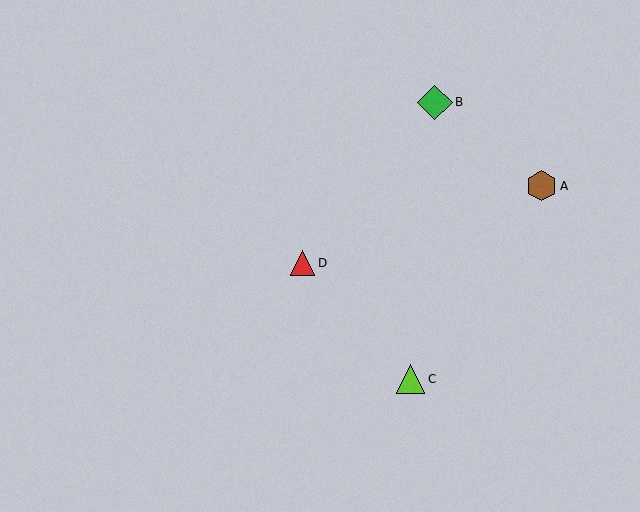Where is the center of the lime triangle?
The center of the lime triangle is at (410, 379).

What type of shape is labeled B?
Shape B is a green diamond.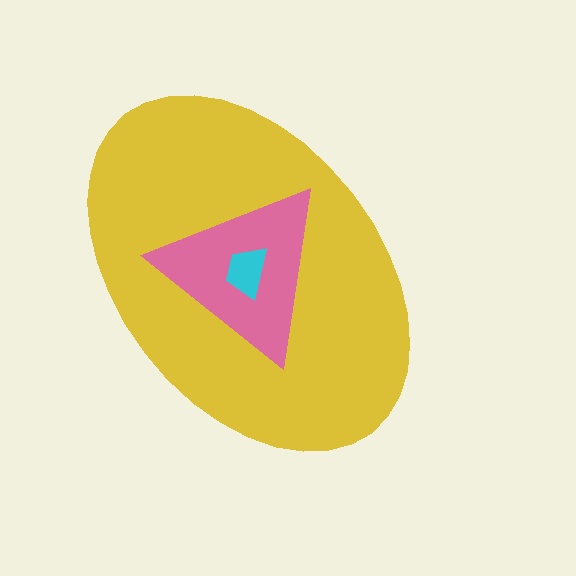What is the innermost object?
The cyan trapezoid.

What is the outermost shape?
The yellow ellipse.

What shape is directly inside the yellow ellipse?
The pink triangle.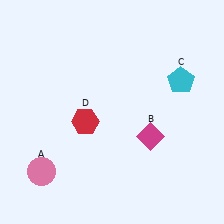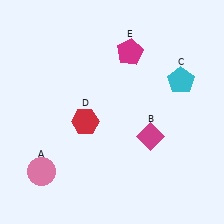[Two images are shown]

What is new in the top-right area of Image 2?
A magenta pentagon (E) was added in the top-right area of Image 2.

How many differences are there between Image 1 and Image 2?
There is 1 difference between the two images.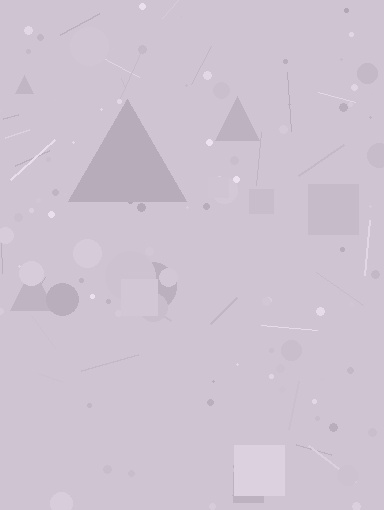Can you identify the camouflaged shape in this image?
The camouflaged shape is a triangle.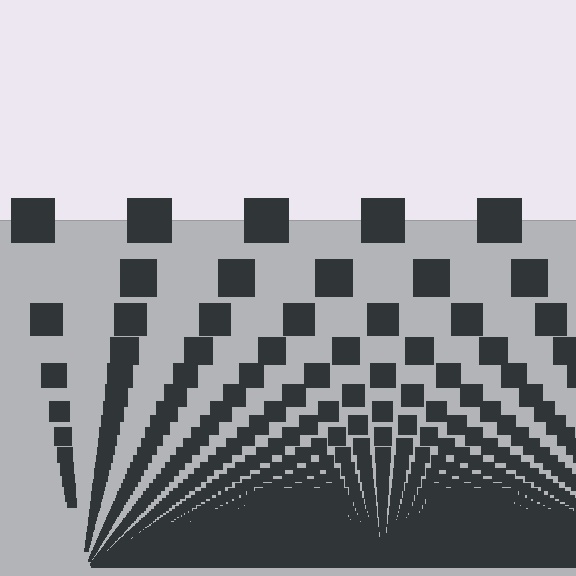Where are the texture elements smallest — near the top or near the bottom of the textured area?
Near the bottom.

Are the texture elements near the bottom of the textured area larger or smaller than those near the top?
Smaller. The gradient is inverted — elements near the bottom are smaller and denser.